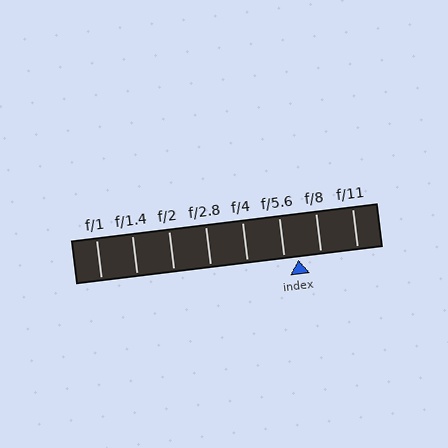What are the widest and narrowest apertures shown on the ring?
The widest aperture shown is f/1 and the narrowest is f/11.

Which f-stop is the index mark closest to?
The index mark is closest to f/5.6.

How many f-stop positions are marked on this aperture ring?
There are 8 f-stop positions marked.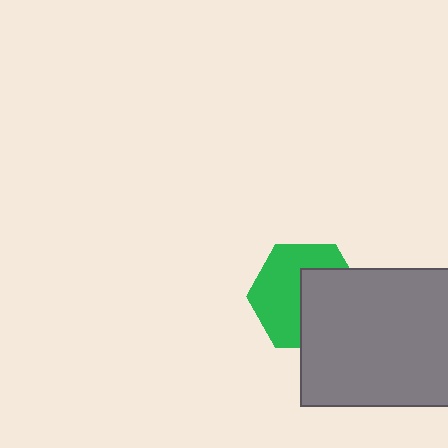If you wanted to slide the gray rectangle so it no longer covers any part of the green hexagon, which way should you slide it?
Slide it toward the lower-right — that is the most direct way to separate the two shapes.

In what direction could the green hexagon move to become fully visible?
The green hexagon could move toward the upper-left. That would shift it out from behind the gray rectangle entirely.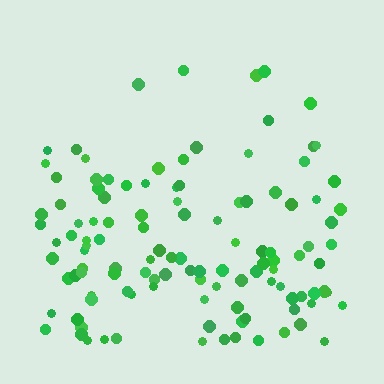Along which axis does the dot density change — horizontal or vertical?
Vertical.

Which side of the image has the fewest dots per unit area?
The top.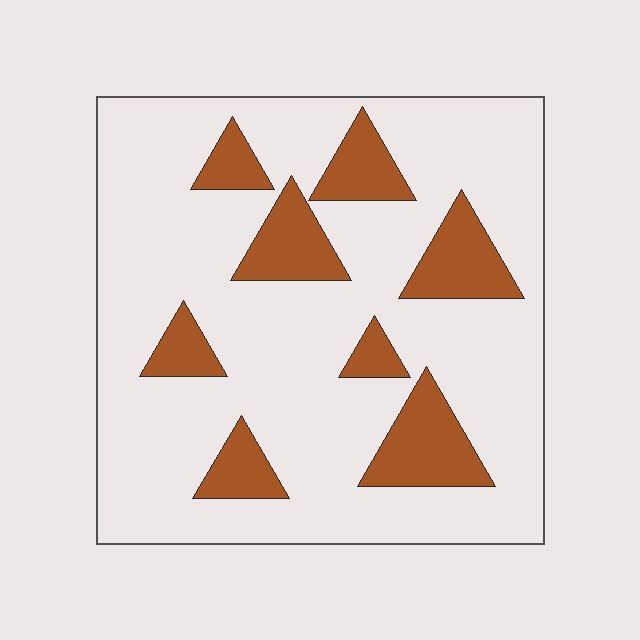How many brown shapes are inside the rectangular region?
8.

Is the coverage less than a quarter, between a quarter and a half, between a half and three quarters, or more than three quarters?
Less than a quarter.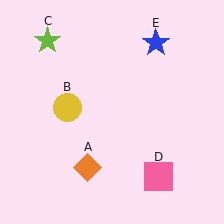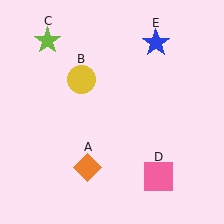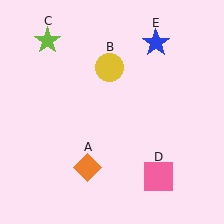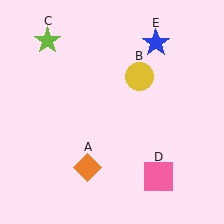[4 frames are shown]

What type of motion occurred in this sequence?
The yellow circle (object B) rotated clockwise around the center of the scene.